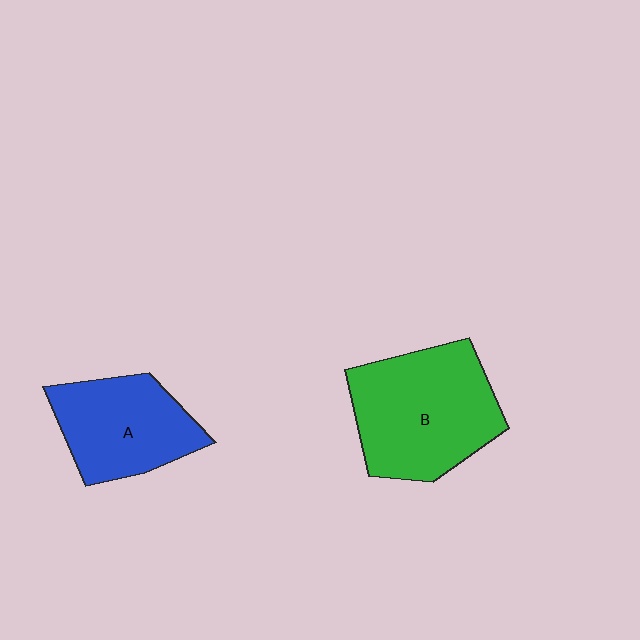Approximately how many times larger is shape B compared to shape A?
Approximately 1.3 times.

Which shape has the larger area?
Shape B (green).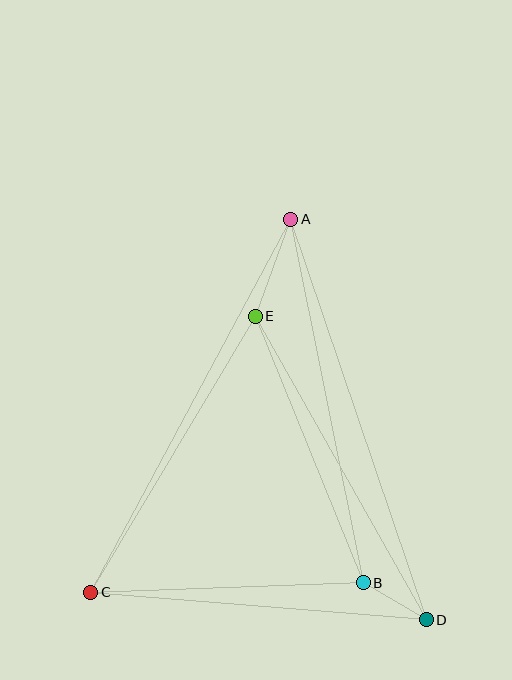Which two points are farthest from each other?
Points A and C are farthest from each other.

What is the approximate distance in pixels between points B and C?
The distance between B and C is approximately 273 pixels.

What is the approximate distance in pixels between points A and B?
The distance between A and B is approximately 371 pixels.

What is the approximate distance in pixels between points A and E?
The distance between A and E is approximately 104 pixels.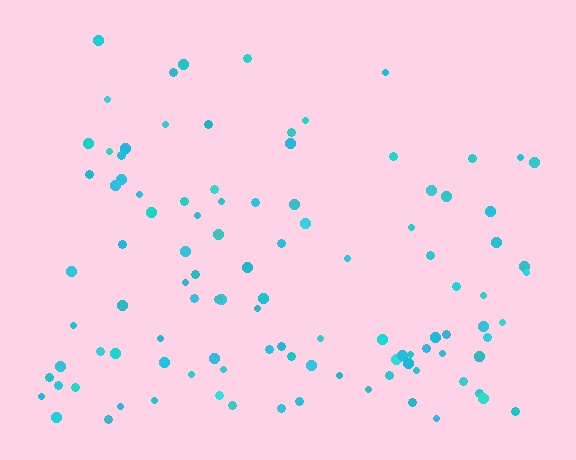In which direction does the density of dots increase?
From top to bottom, with the bottom side densest.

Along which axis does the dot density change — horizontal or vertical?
Vertical.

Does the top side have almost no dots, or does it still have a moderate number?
Still a moderate number, just noticeably fewer than the bottom.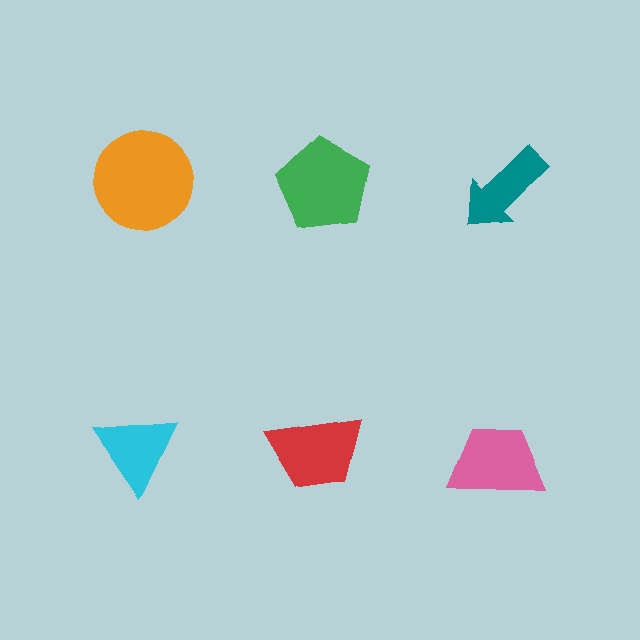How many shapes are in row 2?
3 shapes.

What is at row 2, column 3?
A pink trapezoid.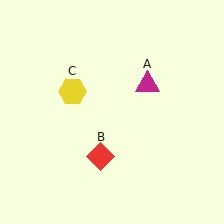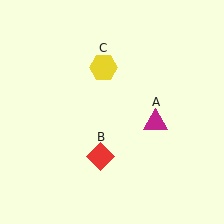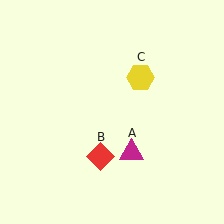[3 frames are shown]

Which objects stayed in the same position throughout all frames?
Red diamond (object B) remained stationary.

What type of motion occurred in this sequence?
The magenta triangle (object A), yellow hexagon (object C) rotated clockwise around the center of the scene.